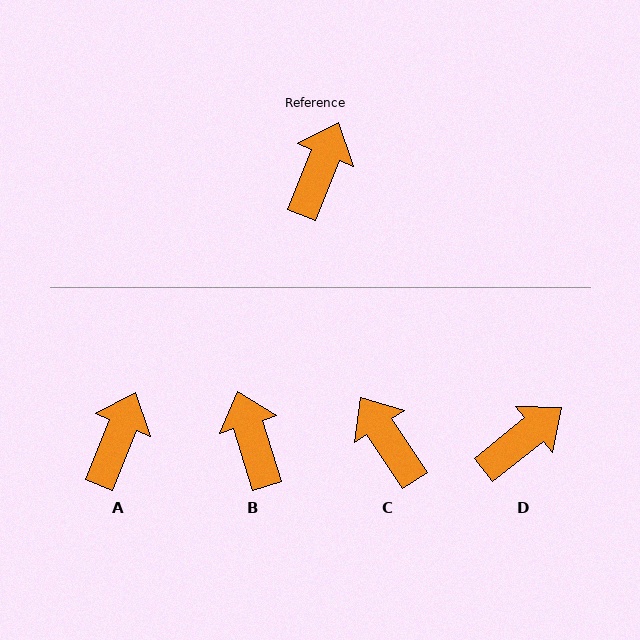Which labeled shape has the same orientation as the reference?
A.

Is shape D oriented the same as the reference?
No, it is off by about 30 degrees.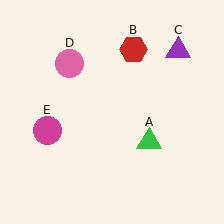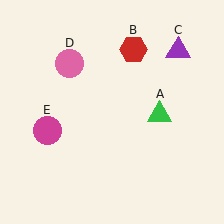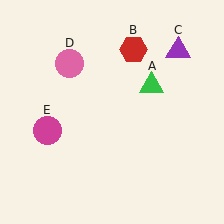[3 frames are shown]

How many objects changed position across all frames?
1 object changed position: green triangle (object A).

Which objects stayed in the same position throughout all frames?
Red hexagon (object B) and purple triangle (object C) and pink circle (object D) and magenta circle (object E) remained stationary.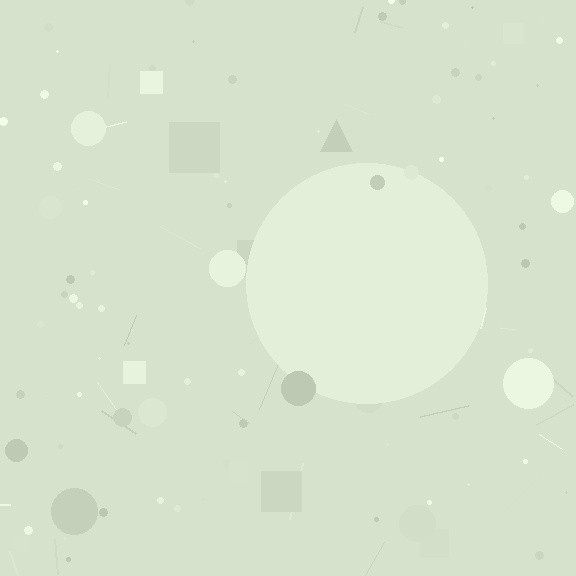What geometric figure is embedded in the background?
A circle is embedded in the background.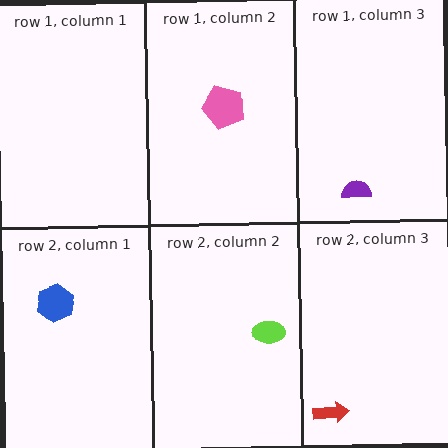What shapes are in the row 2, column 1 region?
The blue hexagon.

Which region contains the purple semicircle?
The row 1, column 3 region.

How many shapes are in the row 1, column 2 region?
1.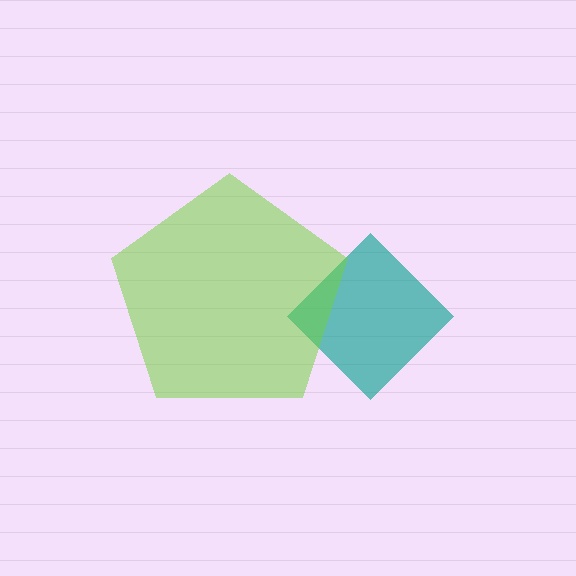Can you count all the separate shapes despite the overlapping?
Yes, there are 2 separate shapes.